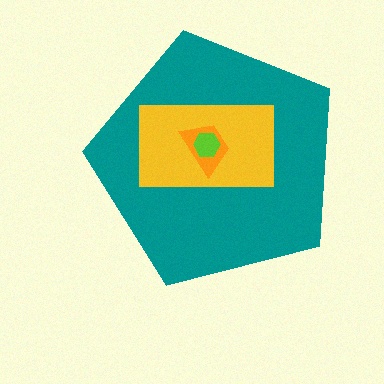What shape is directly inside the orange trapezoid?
The lime hexagon.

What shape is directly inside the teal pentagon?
The yellow rectangle.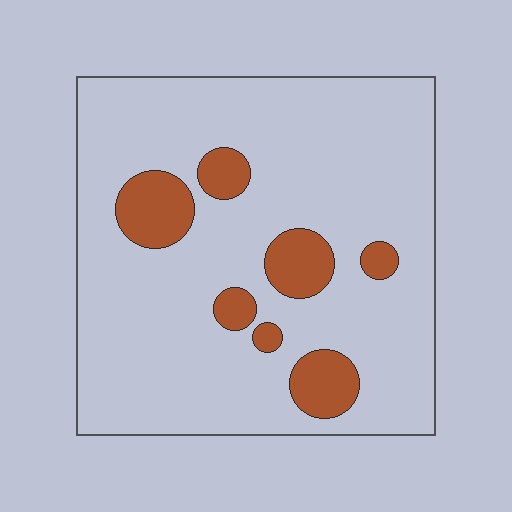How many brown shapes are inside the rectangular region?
7.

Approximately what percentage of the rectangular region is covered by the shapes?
Approximately 15%.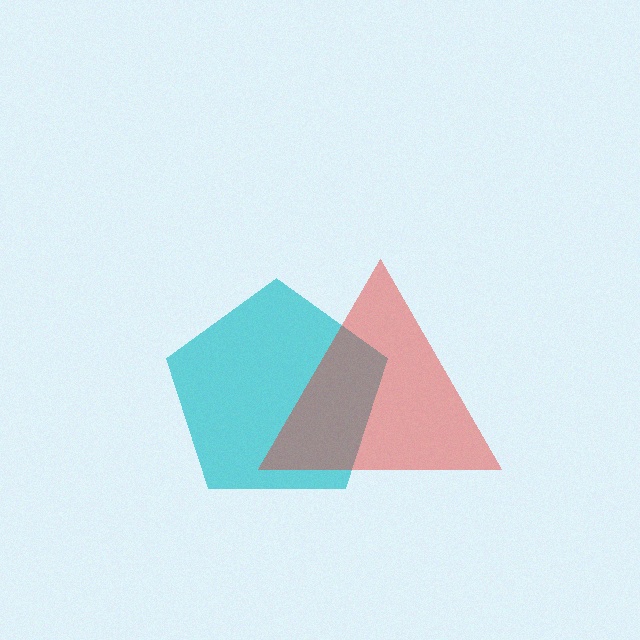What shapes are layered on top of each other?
The layered shapes are: a cyan pentagon, a red triangle.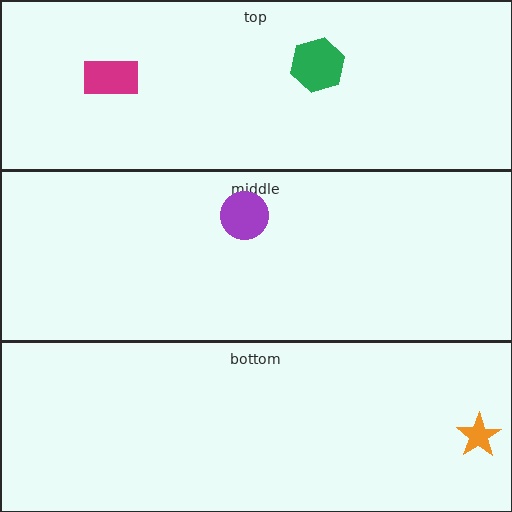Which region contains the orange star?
The bottom region.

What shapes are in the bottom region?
The orange star.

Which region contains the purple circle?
The middle region.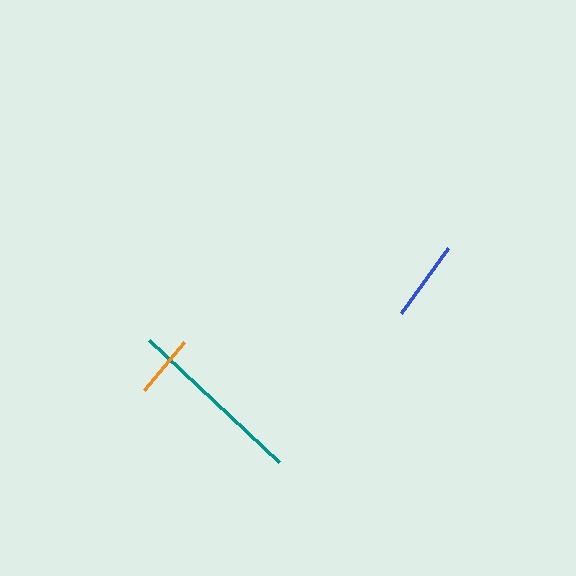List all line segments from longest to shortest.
From longest to shortest: teal, blue, orange.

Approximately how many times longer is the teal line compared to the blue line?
The teal line is approximately 2.2 times the length of the blue line.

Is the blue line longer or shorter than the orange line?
The blue line is longer than the orange line.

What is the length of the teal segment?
The teal segment is approximately 178 pixels long.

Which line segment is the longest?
The teal line is the longest at approximately 178 pixels.